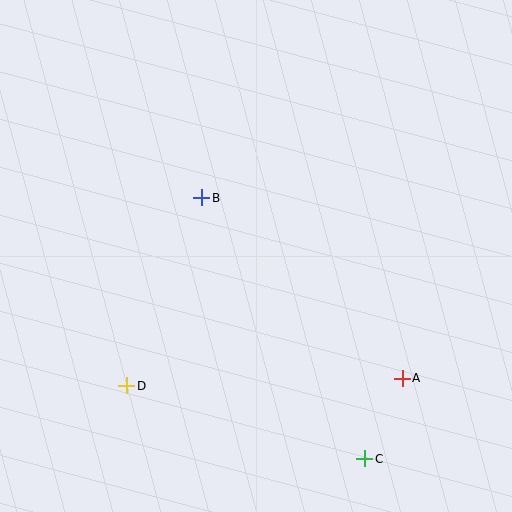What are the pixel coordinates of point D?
Point D is at (127, 386).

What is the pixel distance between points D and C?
The distance between D and C is 249 pixels.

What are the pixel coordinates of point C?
Point C is at (365, 459).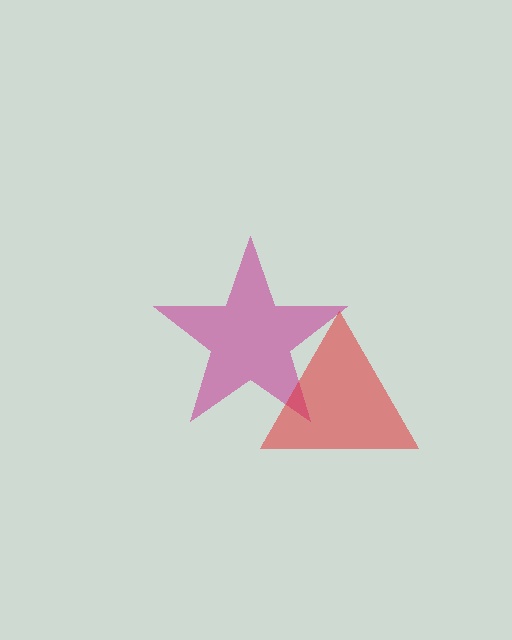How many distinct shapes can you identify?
There are 2 distinct shapes: a magenta star, a red triangle.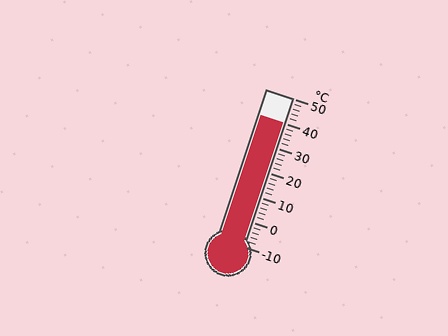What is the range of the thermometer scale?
The thermometer scale ranges from -10°C to 50°C.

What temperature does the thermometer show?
The thermometer shows approximately 40°C.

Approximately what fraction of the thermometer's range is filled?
The thermometer is filled to approximately 85% of its range.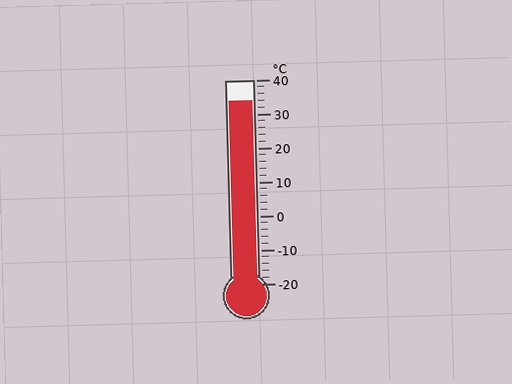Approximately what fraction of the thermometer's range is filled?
The thermometer is filled to approximately 90% of its range.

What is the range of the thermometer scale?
The thermometer scale ranges from -20°C to 40°C.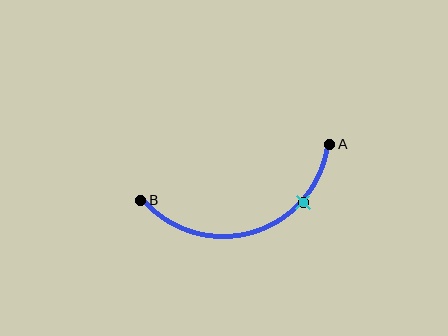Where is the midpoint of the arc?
The arc midpoint is the point on the curve farthest from the straight line joining A and B. It sits below that line.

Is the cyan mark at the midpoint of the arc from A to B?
No. The cyan mark lies on the arc but is closer to endpoint A. The arc midpoint would be at the point on the curve equidistant along the arc from both A and B.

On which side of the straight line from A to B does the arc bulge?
The arc bulges below the straight line connecting A and B.